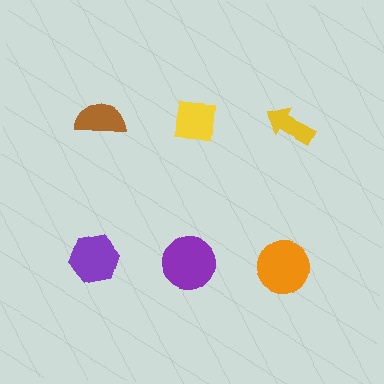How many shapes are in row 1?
3 shapes.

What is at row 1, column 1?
A brown semicircle.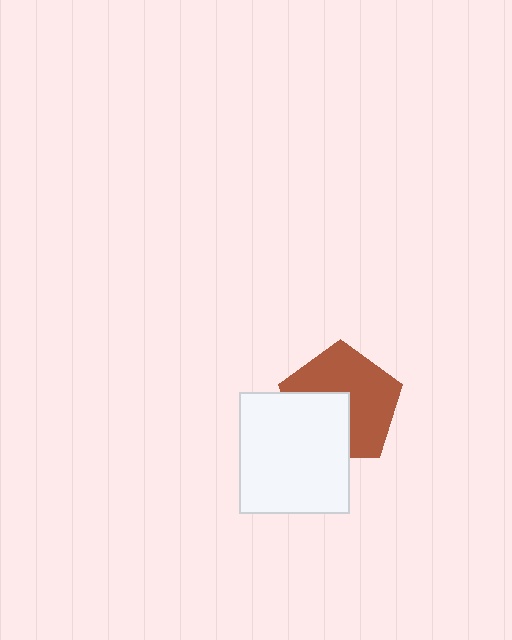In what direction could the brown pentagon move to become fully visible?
The brown pentagon could move toward the upper-right. That would shift it out from behind the white rectangle entirely.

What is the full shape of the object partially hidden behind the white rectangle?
The partially hidden object is a brown pentagon.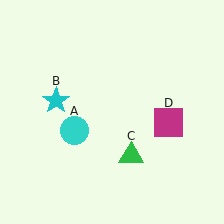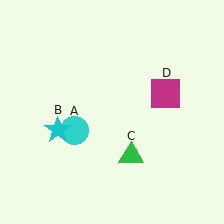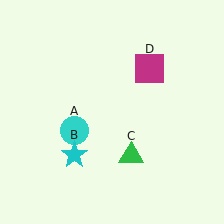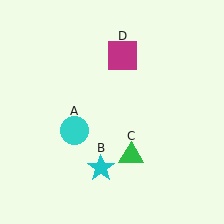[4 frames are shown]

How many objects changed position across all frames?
2 objects changed position: cyan star (object B), magenta square (object D).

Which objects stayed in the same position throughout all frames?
Cyan circle (object A) and green triangle (object C) remained stationary.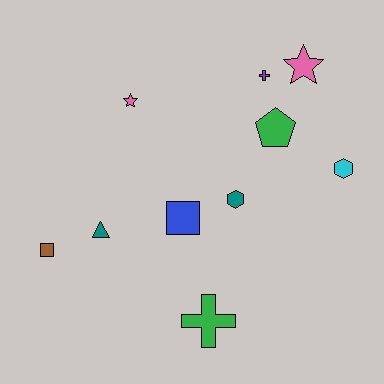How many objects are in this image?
There are 10 objects.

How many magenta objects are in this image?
There are no magenta objects.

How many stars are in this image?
There are 2 stars.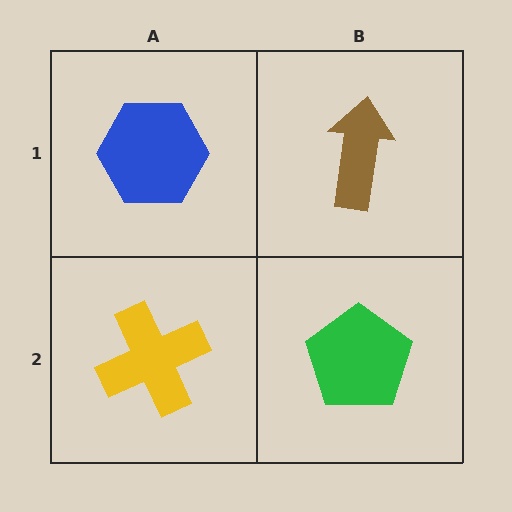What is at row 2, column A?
A yellow cross.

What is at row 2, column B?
A green pentagon.